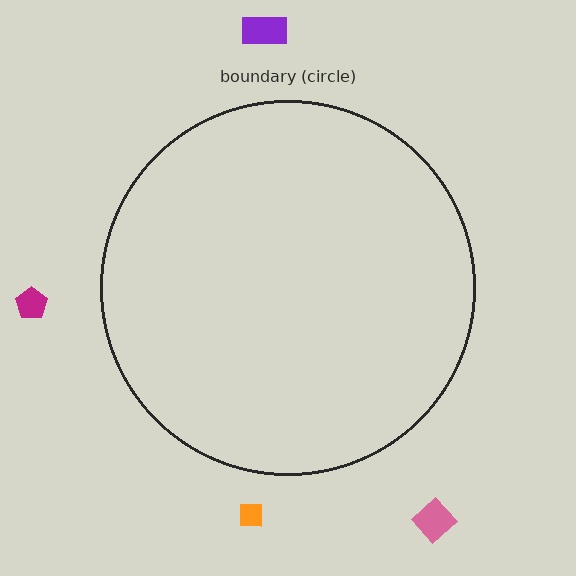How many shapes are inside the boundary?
0 inside, 4 outside.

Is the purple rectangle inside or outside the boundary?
Outside.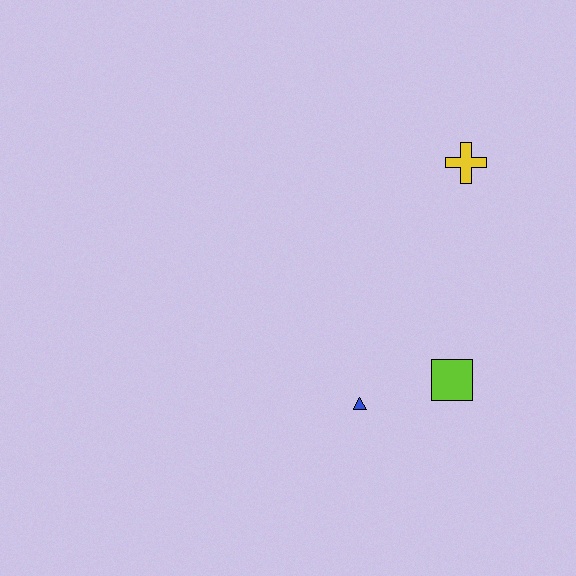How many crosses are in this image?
There is 1 cross.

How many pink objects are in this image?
There are no pink objects.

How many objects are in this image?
There are 3 objects.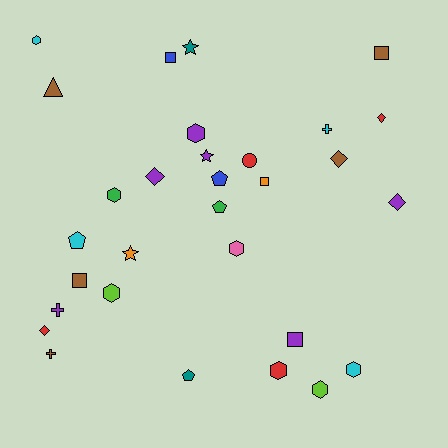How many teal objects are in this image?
There are 2 teal objects.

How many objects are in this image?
There are 30 objects.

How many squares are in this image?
There are 5 squares.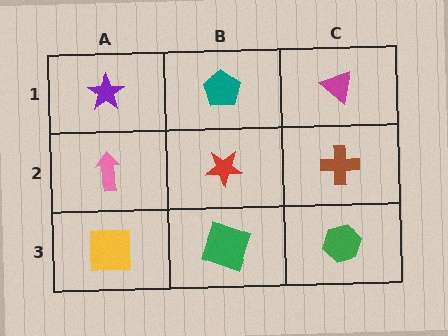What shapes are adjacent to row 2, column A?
A purple star (row 1, column A), a yellow square (row 3, column A), a red star (row 2, column B).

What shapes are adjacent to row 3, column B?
A red star (row 2, column B), a yellow square (row 3, column A), a green hexagon (row 3, column C).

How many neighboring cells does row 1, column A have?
2.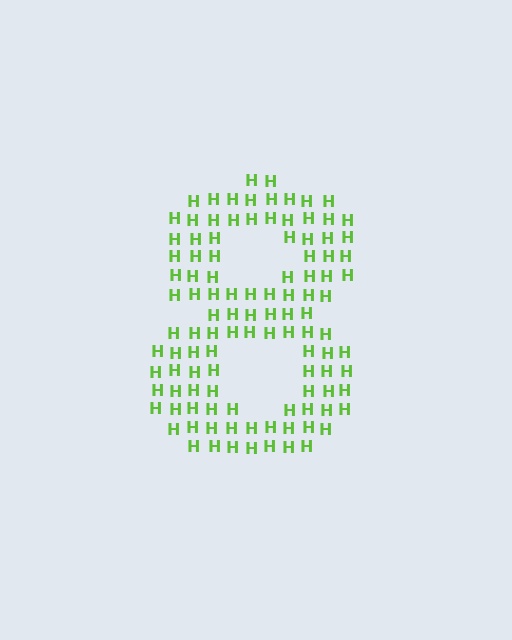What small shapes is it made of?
It is made of small letter H's.